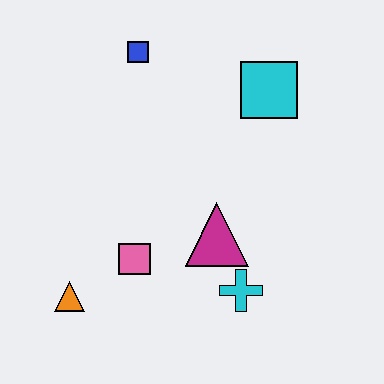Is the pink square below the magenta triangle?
Yes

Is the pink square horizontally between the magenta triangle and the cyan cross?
No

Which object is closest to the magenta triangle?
The cyan cross is closest to the magenta triangle.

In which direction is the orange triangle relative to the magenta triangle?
The orange triangle is to the left of the magenta triangle.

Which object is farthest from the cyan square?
The orange triangle is farthest from the cyan square.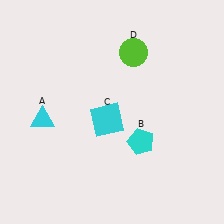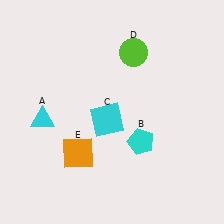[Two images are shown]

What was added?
An orange square (E) was added in Image 2.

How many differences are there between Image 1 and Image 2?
There is 1 difference between the two images.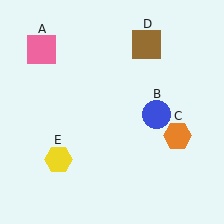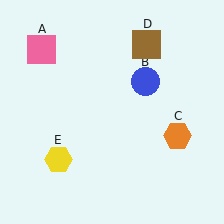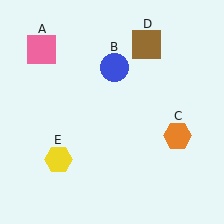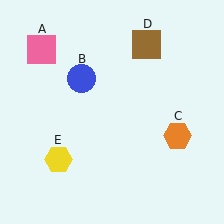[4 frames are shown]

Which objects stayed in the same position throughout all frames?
Pink square (object A) and orange hexagon (object C) and brown square (object D) and yellow hexagon (object E) remained stationary.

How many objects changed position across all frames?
1 object changed position: blue circle (object B).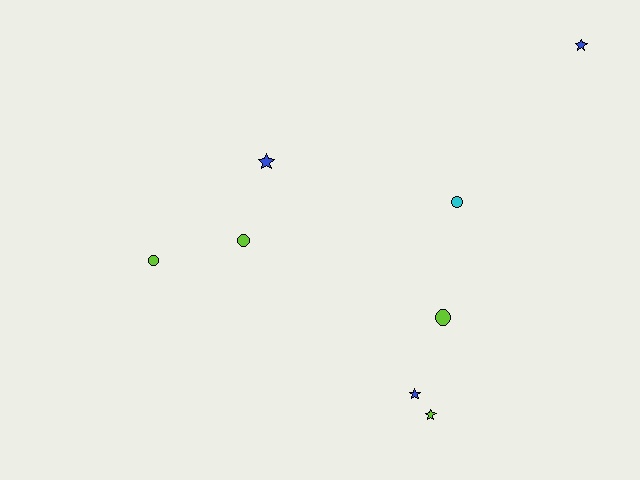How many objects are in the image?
There are 8 objects.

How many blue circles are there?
There are no blue circles.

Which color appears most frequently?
Lime, with 4 objects.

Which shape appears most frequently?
Circle, with 4 objects.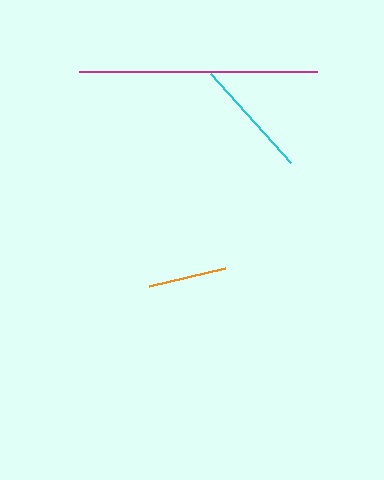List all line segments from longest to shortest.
From longest to shortest: magenta, cyan, orange.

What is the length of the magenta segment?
The magenta segment is approximately 239 pixels long.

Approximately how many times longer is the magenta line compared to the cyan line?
The magenta line is approximately 2.0 times the length of the cyan line.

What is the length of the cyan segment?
The cyan segment is approximately 120 pixels long.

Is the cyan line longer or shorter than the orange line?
The cyan line is longer than the orange line.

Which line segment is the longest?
The magenta line is the longest at approximately 239 pixels.